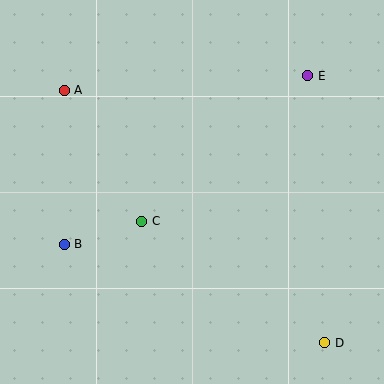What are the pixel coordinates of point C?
Point C is at (142, 221).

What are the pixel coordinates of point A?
Point A is at (64, 90).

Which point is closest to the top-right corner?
Point E is closest to the top-right corner.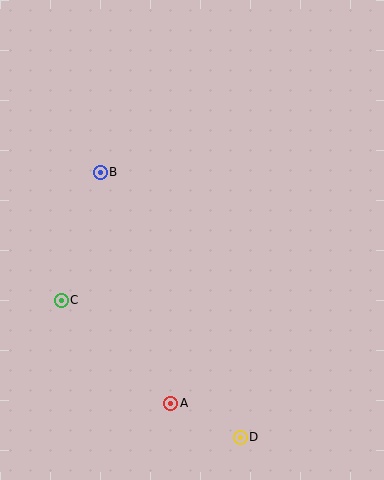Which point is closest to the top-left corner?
Point B is closest to the top-left corner.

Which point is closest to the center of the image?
Point B at (100, 172) is closest to the center.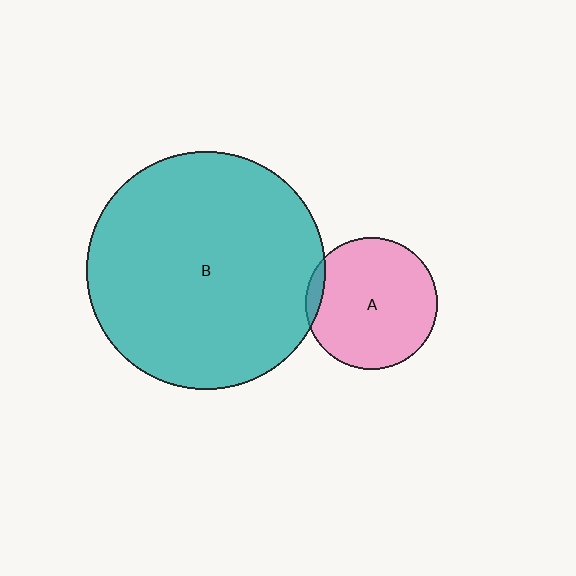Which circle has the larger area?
Circle B (teal).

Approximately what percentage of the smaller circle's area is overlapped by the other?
Approximately 5%.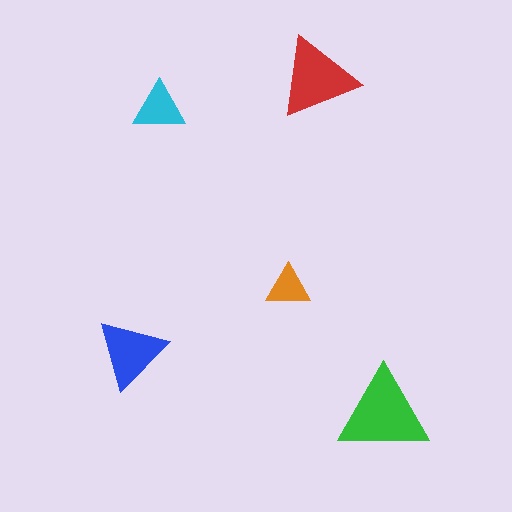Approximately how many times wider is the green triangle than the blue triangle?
About 1.5 times wider.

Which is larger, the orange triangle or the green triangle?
The green one.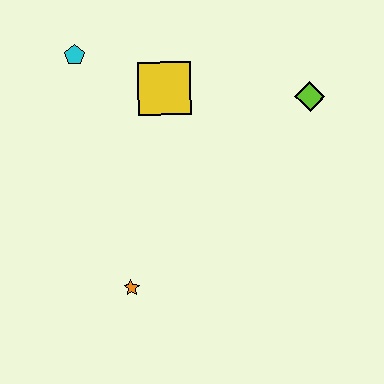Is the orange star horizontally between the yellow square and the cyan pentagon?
Yes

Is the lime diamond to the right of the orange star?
Yes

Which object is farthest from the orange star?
The lime diamond is farthest from the orange star.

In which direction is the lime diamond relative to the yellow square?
The lime diamond is to the right of the yellow square.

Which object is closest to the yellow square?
The cyan pentagon is closest to the yellow square.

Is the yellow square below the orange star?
No